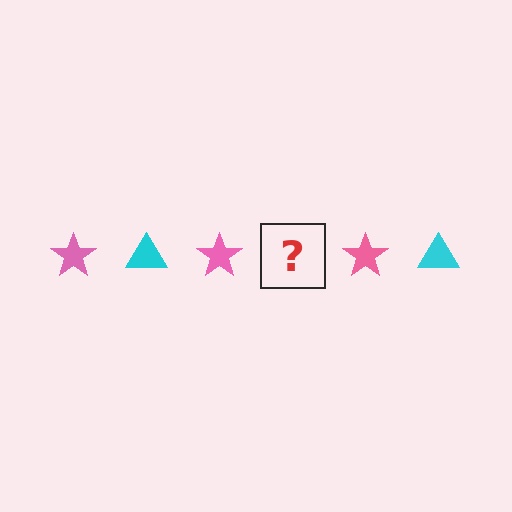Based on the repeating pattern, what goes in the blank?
The blank should be a cyan triangle.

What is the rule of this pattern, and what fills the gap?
The rule is that the pattern alternates between pink star and cyan triangle. The gap should be filled with a cyan triangle.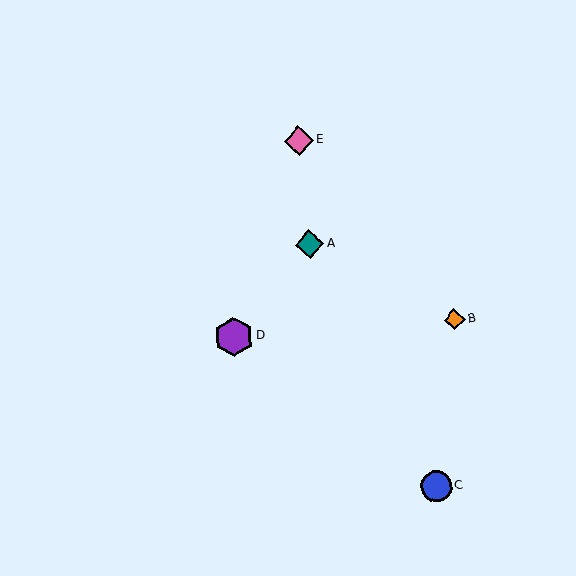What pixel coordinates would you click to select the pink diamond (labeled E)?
Click at (299, 141) to select the pink diamond E.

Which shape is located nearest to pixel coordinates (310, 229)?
The teal diamond (labeled A) at (309, 244) is nearest to that location.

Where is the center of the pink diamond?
The center of the pink diamond is at (299, 141).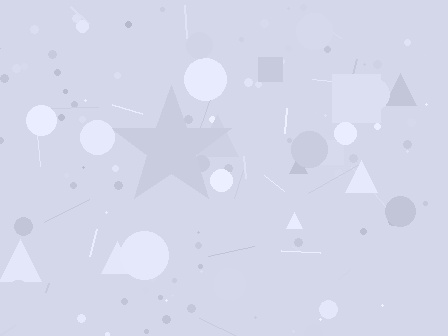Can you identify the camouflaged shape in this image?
The camouflaged shape is a star.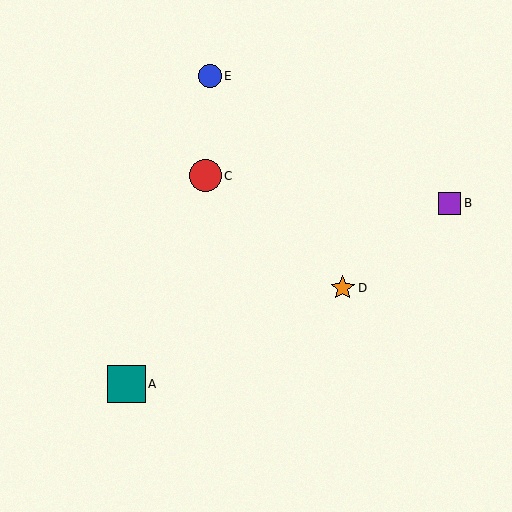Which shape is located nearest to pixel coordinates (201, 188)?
The red circle (labeled C) at (205, 176) is nearest to that location.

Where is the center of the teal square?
The center of the teal square is at (127, 384).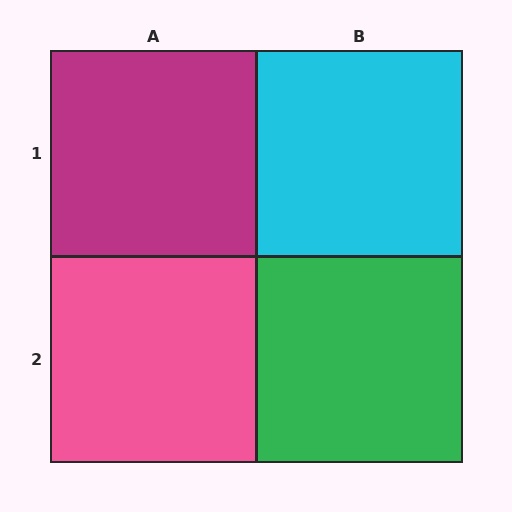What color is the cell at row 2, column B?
Green.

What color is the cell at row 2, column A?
Pink.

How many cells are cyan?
1 cell is cyan.